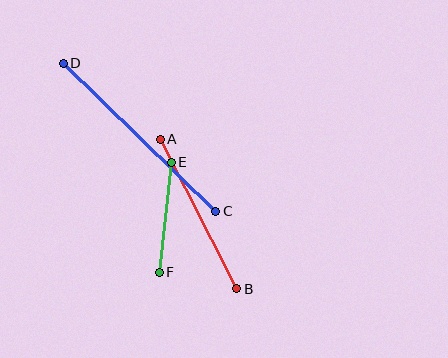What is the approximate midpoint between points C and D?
The midpoint is at approximately (140, 137) pixels.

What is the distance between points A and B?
The distance is approximately 168 pixels.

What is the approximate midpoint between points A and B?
The midpoint is at approximately (198, 214) pixels.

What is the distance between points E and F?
The distance is approximately 111 pixels.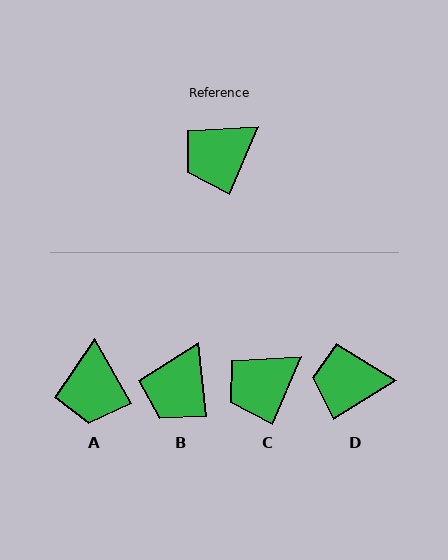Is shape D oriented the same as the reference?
No, it is off by about 35 degrees.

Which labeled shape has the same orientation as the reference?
C.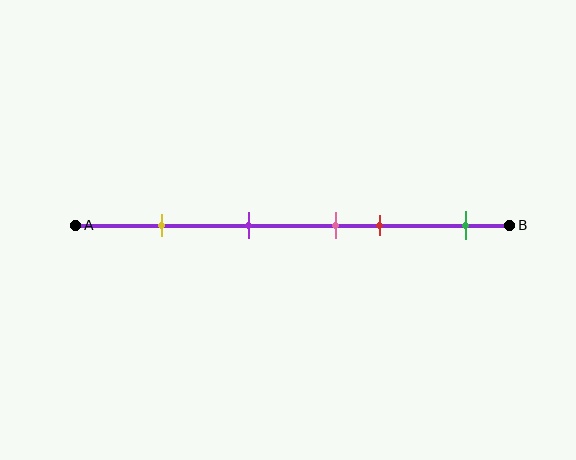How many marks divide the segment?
There are 5 marks dividing the segment.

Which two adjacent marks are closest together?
The pink and red marks are the closest adjacent pair.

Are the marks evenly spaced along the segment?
No, the marks are not evenly spaced.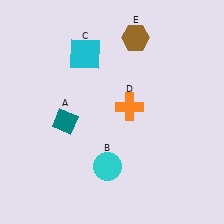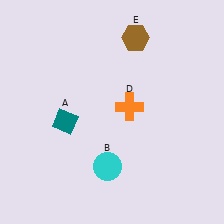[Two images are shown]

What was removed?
The cyan square (C) was removed in Image 2.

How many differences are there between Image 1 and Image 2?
There is 1 difference between the two images.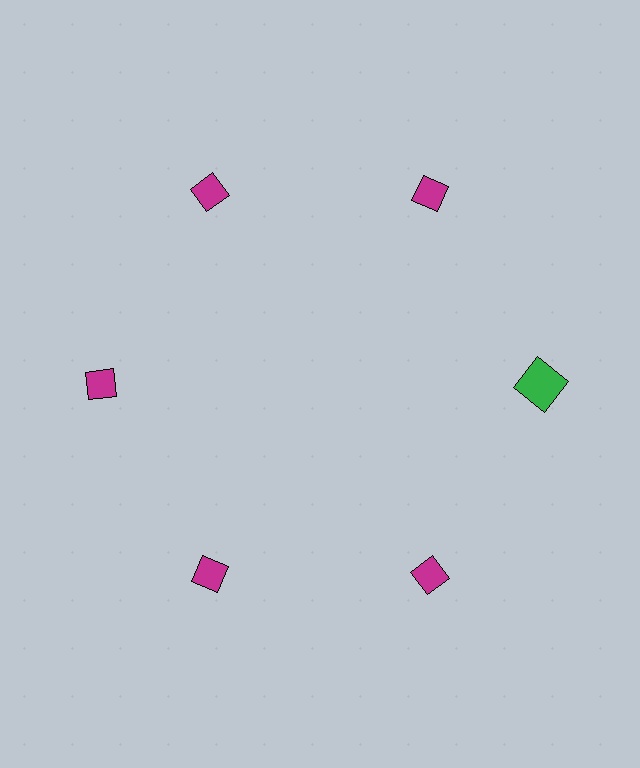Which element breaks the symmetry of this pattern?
The green square at roughly the 3 o'clock position breaks the symmetry. All other shapes are magenta diamonds.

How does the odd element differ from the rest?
It differs in both color (green instead of magenta) and shape (square instead of diamond).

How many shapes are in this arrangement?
There are 6 shapes arranged in a ring pattern.